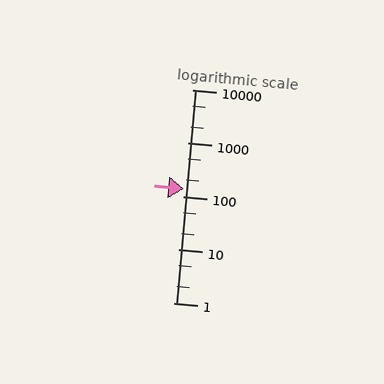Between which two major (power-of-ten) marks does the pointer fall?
The pointer is between 100 and 1000.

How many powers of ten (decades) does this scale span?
The scale spans 4 decades, from 1 to 10000.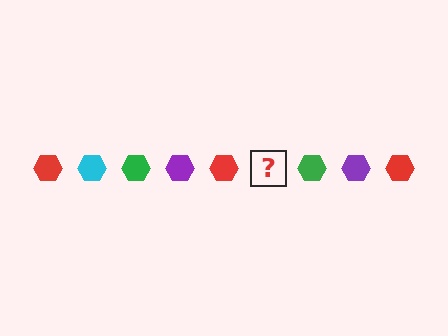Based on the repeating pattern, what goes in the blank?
The blank should be a cyan hexagon.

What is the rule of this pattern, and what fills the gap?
The rule is that the pattern cycles through red, cyan, green, purple hexagons. The gap should be filled with a cyan hexagon.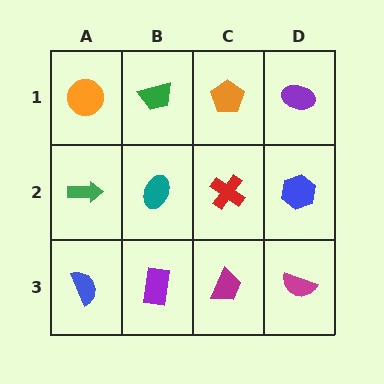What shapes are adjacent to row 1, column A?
A green arrow (row 2, column A), a green trapezoid (row 1, column B).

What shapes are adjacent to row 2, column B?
A green trapezoid (row 1, column B), a purple rectangle (row 3, column B), a green arrow (row 2, column A), a red cross (row 2, column C).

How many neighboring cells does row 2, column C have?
4.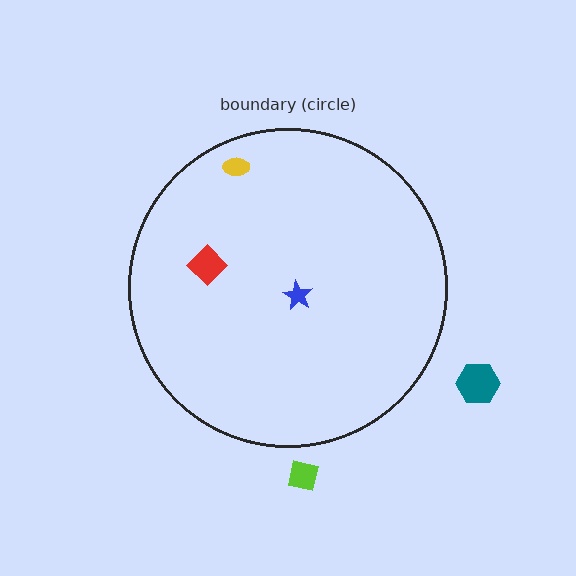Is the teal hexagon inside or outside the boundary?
Outside.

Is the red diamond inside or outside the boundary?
Inside.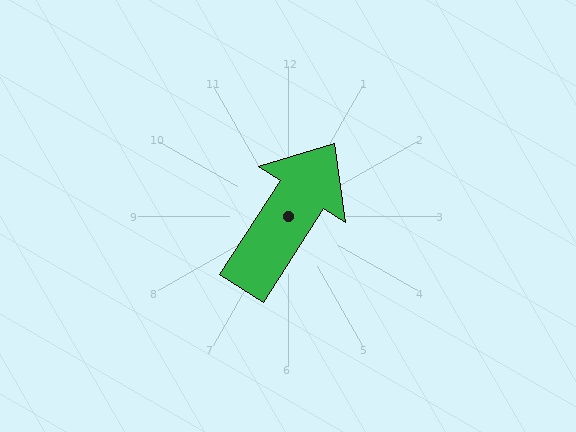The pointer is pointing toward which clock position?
Roughly 1 o'clock.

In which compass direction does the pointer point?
Northeast.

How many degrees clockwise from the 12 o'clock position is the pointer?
Approximately 33 degrees.